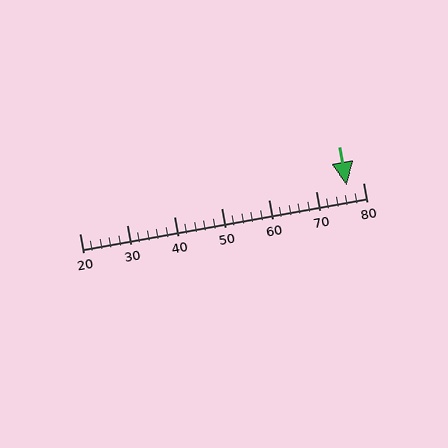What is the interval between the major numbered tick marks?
The major tick marks are spaced 10 units apart.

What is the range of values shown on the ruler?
The ruler shows values from 20 to 80.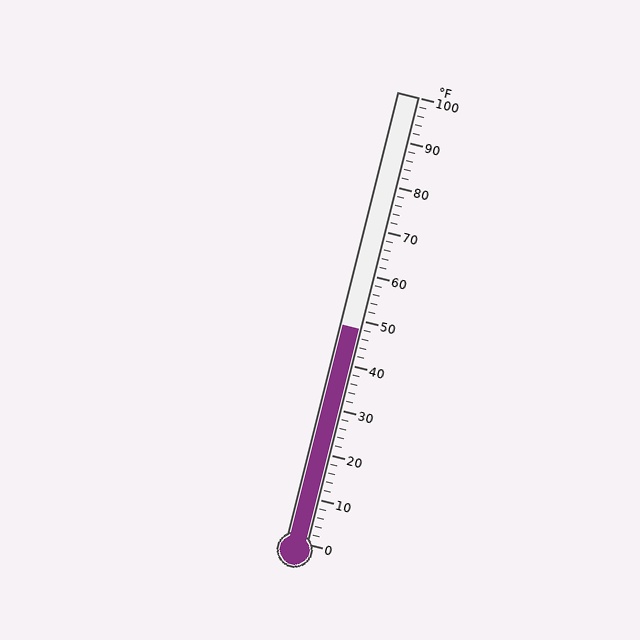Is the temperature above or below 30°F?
The temperature is above 30°F.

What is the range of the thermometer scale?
The thermometer scale ranges from 0°F to 100°F.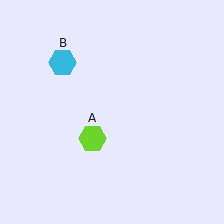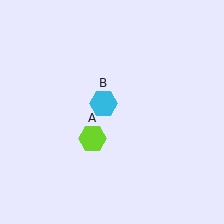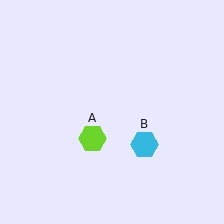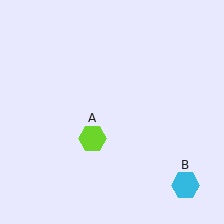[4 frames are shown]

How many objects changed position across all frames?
1 object changed position: cyan hexagon (object B).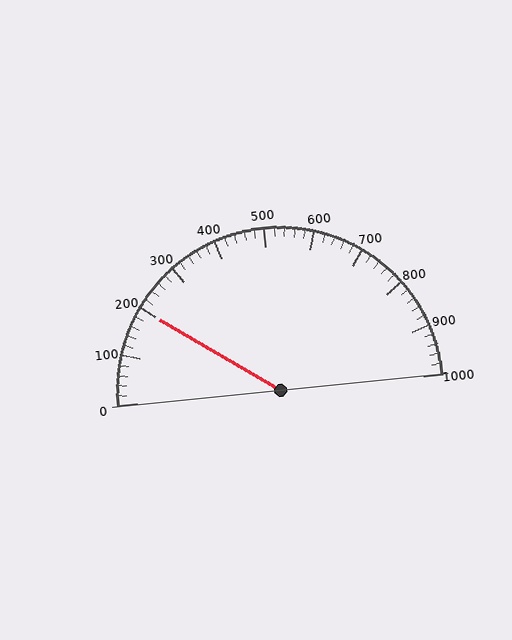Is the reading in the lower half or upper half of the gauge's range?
The reading is in the lower half of the range (0 to 1000).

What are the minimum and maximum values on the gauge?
The gauge ranges from 0 to 1000.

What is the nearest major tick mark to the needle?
The nearest major tick mark is 200.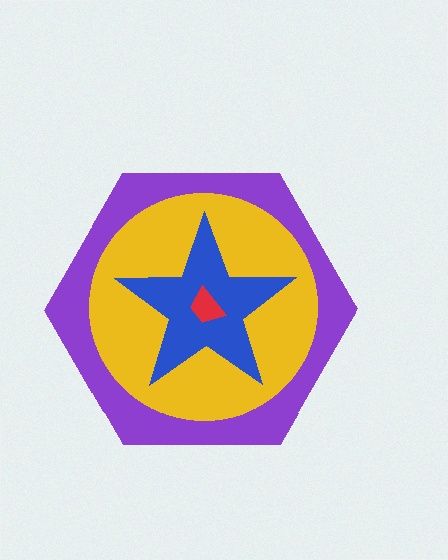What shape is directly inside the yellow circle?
The blue star.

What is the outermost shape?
The purple hexagon.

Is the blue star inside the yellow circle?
Yes.